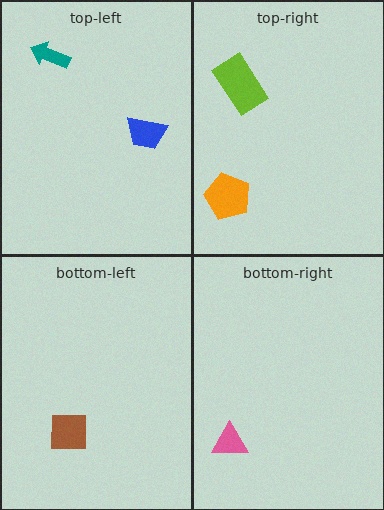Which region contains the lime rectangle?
The top-right region.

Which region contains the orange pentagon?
The top-right region.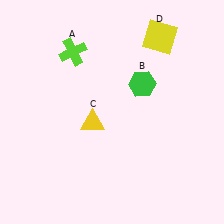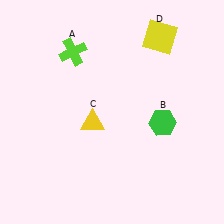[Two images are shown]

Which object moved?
The green hexagon (B) moved down.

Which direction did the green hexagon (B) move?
The green hexagon (B) moved down.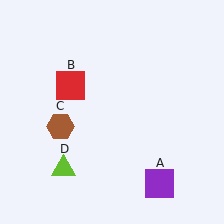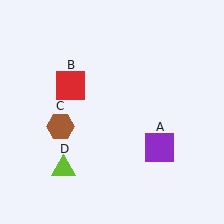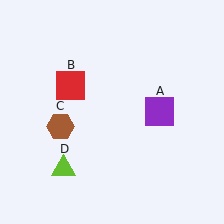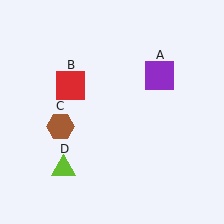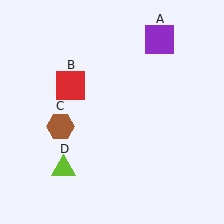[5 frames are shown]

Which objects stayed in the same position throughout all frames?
Red square (object B) and brown hexagon (object C) and lime triangle (object D) remained stationary.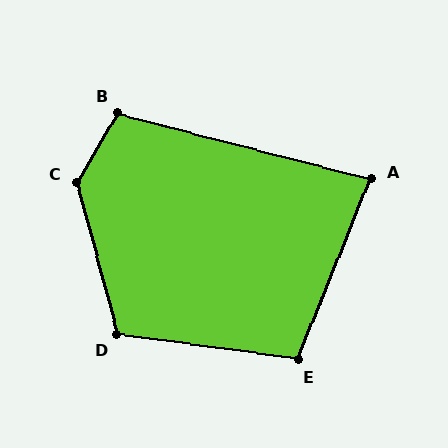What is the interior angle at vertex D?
Approximately 113 degrees (obtuse).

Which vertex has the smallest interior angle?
A, at approximately 82 degrees.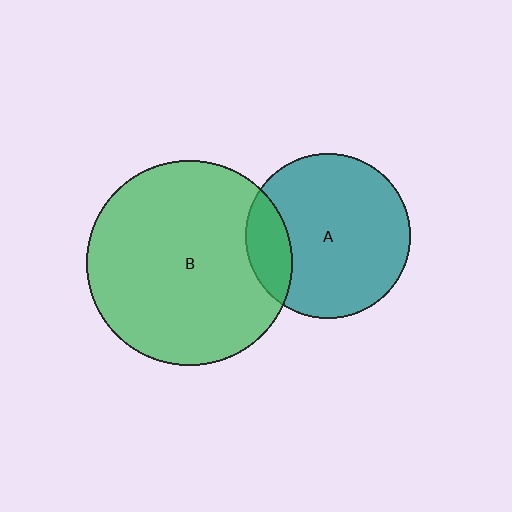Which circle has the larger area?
Circle B (green).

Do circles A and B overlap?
Yes.